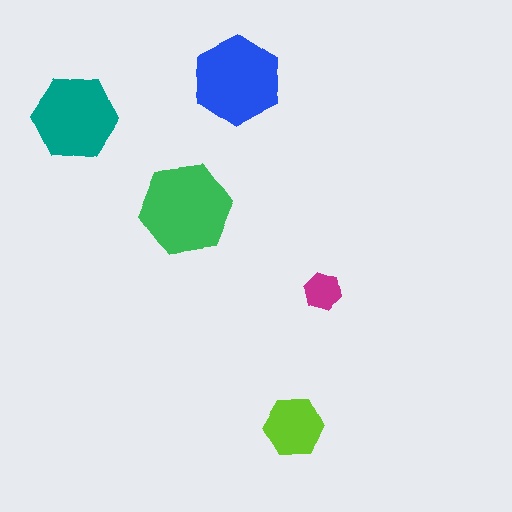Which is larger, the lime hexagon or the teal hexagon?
The teal one.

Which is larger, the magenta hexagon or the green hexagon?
The green one.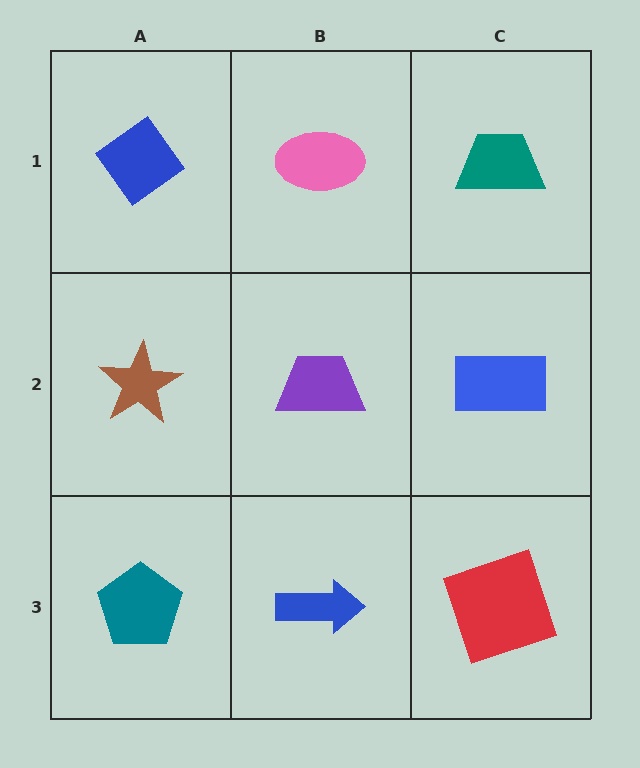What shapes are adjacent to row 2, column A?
A blue diamond (row 1, column A), a teal pentagon (row 3, column A), a purple trapezoid (row 2, column B).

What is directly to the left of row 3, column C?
A blue arrow.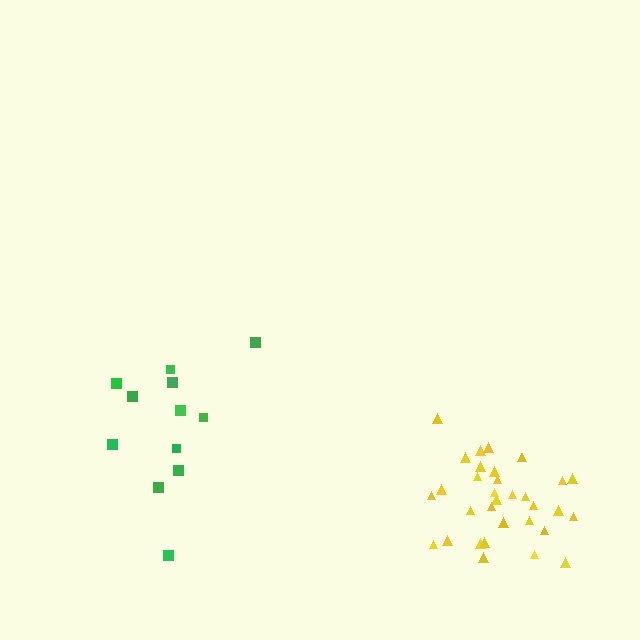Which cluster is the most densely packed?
Yellow.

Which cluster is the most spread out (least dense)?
Green.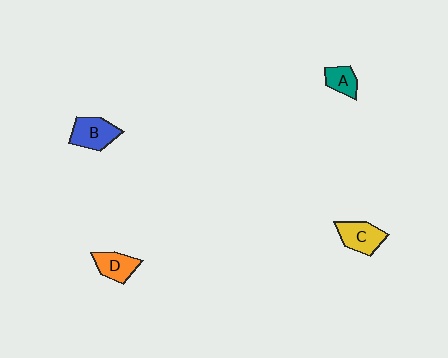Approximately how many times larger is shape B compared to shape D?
Approximately 1.2 times.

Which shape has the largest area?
Shape B (blue).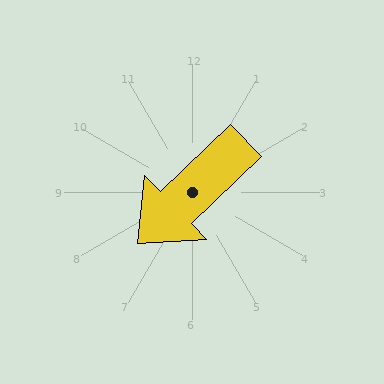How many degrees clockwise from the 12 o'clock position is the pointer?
Approximately 226 degrees.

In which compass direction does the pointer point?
Southwest.